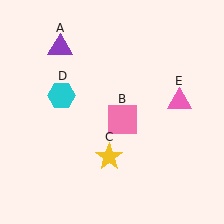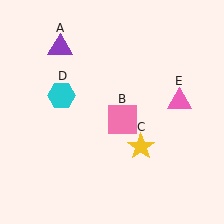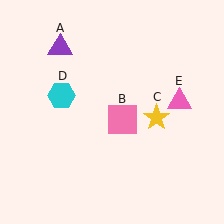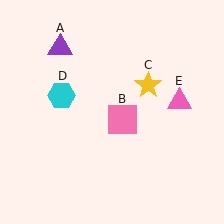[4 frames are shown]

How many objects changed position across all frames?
1 object changed position: yellow star (object C).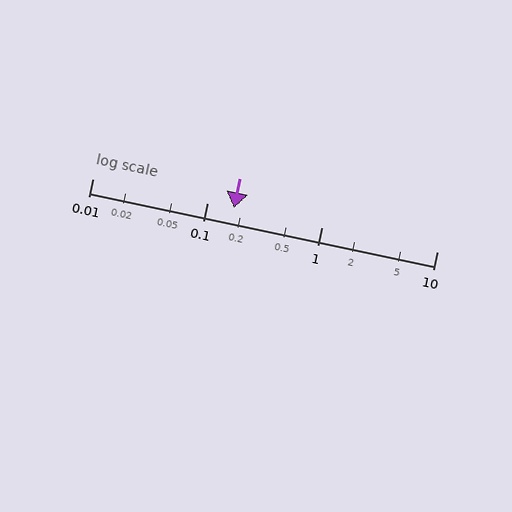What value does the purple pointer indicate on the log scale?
The pointer indicates approximately 0.17.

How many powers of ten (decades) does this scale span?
The scale spans 3 decades, from 0.01 to 10.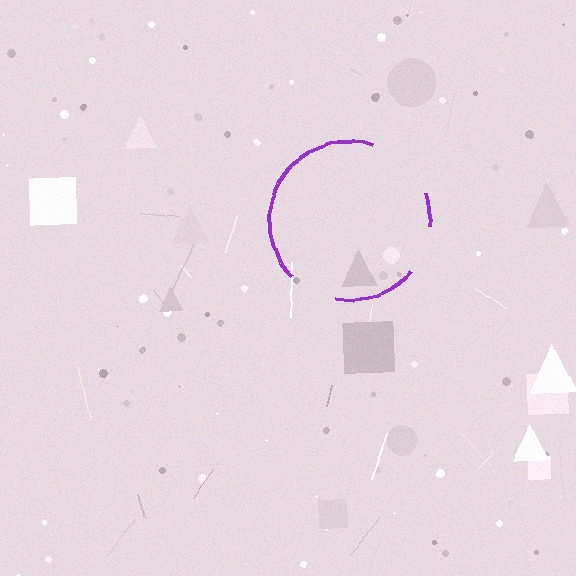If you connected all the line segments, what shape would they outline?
They would outline a circle.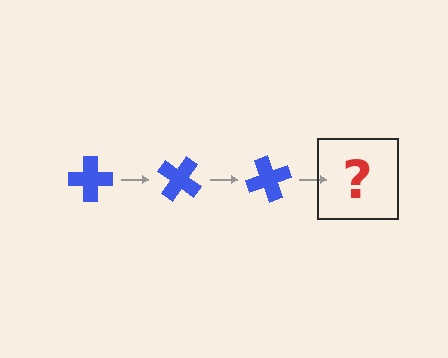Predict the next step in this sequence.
The next step is a blue cross rotated 105 degrees.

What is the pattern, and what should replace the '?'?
The pattern is that the cross rotates 35 degrees each step. The '?' should be a blue cross rotated 105 degrees.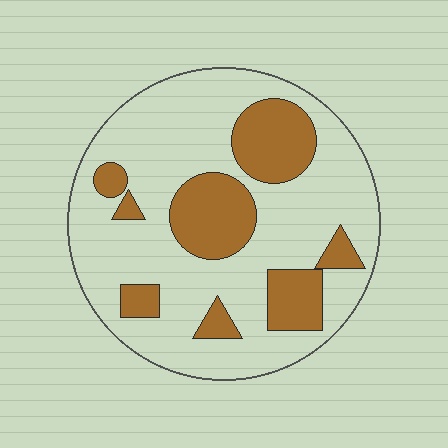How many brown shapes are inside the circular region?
8.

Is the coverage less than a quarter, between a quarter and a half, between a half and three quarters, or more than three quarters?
Between a quarter and a half.